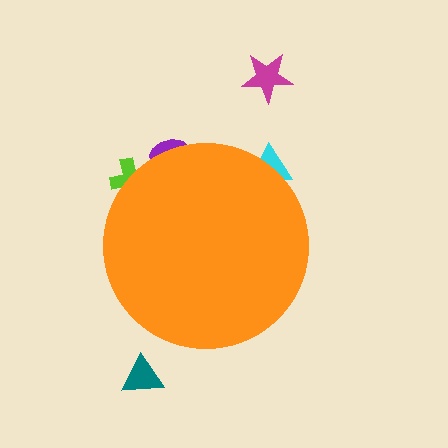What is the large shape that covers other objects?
An orange circle.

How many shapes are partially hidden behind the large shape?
3 shapes are partially hidden.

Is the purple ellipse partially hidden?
Yes, the purple ellipse is partially hidden behind the orange circle.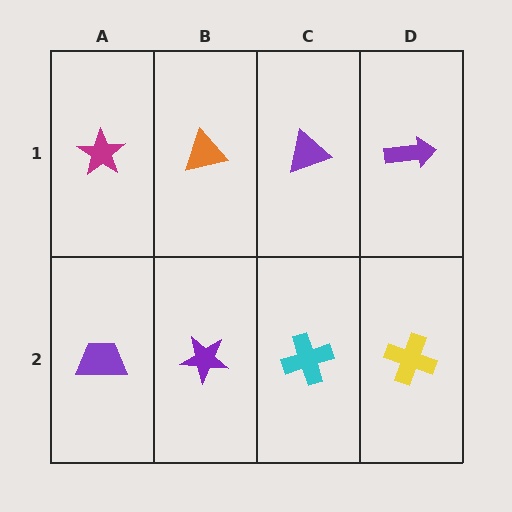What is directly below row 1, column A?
A purple trapezoid.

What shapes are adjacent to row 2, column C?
A purple triangle (row 1, column C), a purple star (row 2, column B), a yellow cross (row 2, column D).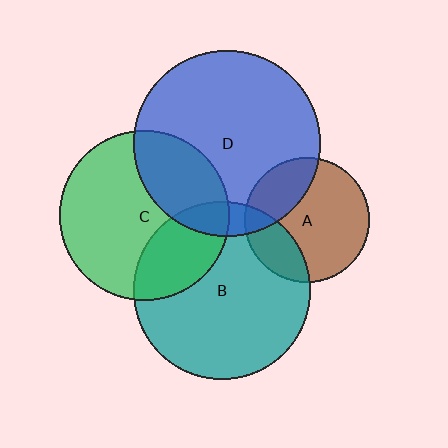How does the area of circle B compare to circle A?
Approximately 2.0 times.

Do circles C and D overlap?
Yes.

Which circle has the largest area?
Circle D (blue).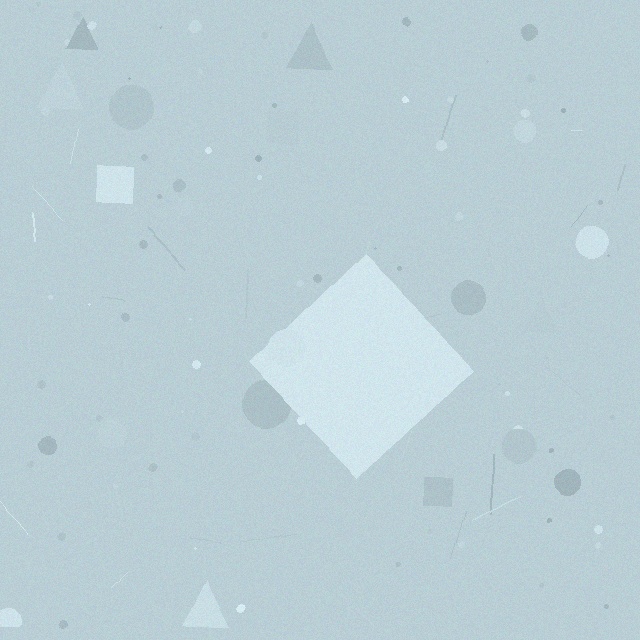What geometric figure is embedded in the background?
A diamond is embedded in the background.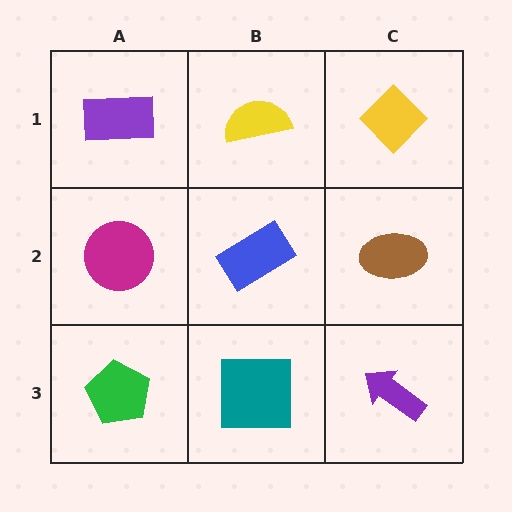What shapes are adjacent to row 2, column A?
A purple rectangle (row 1, column A), a green pentagon (row 3, column A), a blue rectangle (row 2, column B).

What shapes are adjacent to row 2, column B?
A yellow semicircle (row 1, column B), a teal square (row 3, column B), a magenta circle (row 2, column A), a brown ellipse (row 2, column C).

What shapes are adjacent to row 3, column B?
A blue rectangle (row 2, column B), a green pentagon (row 3, column A), a purple arrow (row 3, column C).